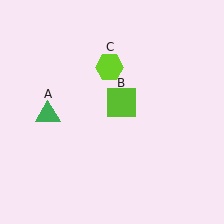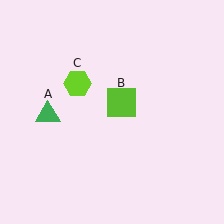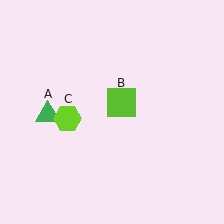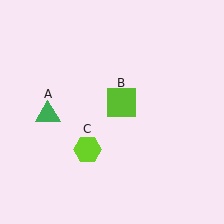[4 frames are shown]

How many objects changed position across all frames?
1 object changed position: lime hexagon (object C).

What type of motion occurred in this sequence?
The lime hexagon (object C) rotated counterclockwise around the center of the scene.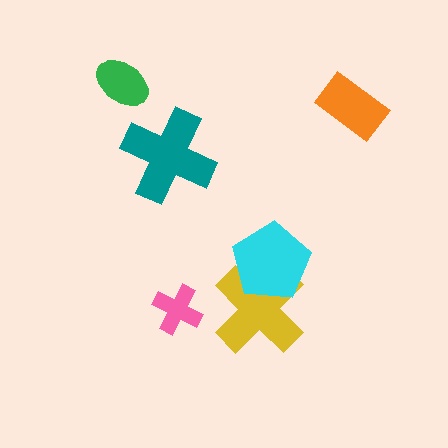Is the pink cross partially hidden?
No, no other shape covers it.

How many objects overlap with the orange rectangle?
0 objects overlap with the orange rectangle.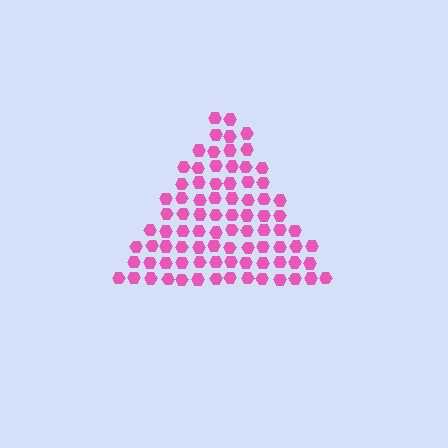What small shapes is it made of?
It is made of small hexagons.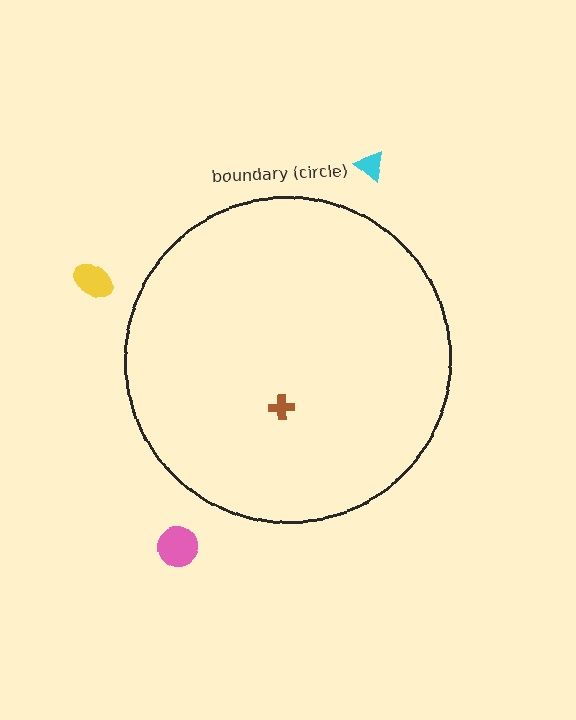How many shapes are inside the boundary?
1 inside, 3 outside.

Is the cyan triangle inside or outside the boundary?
Outside.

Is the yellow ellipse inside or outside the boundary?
Outside.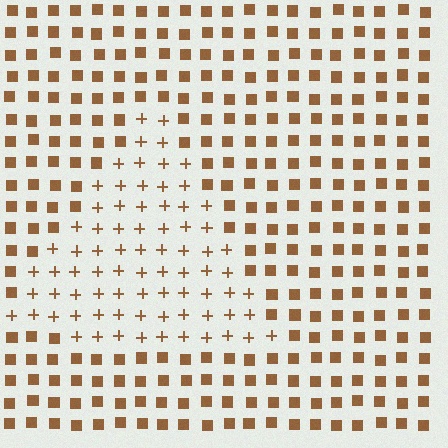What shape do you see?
I see a triangle.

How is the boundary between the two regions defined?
The boundary is defined by a change in element shape: plus signs inside vs. squares outside. All elements share the same color and spacing.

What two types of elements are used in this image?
The image uses plus signs inside the triangle region and squares outside it.